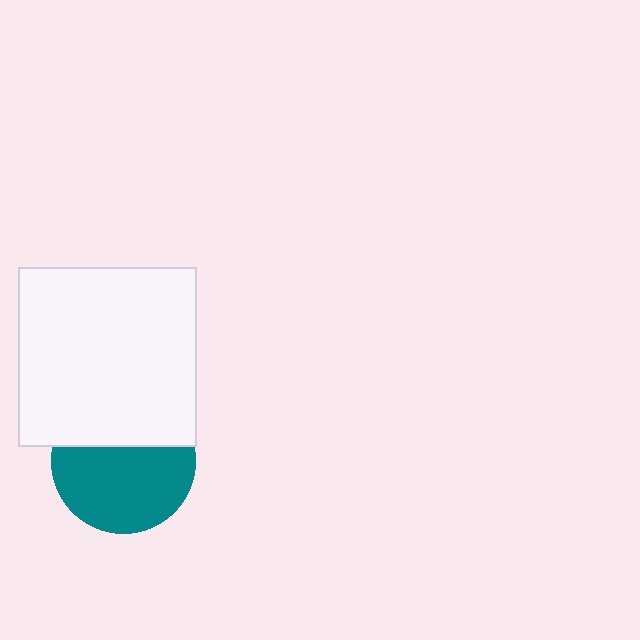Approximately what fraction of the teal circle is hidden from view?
Roughly 38% of the teal circle is hidden behind the white square.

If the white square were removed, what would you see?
You would see the complete teal circle.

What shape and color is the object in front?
The object in front is a white square.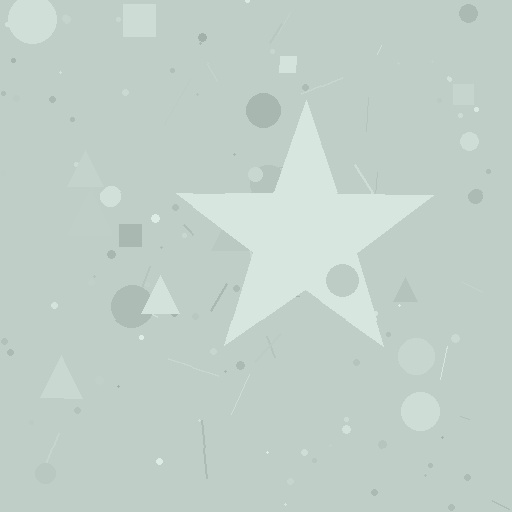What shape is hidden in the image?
A star is hidden in the image.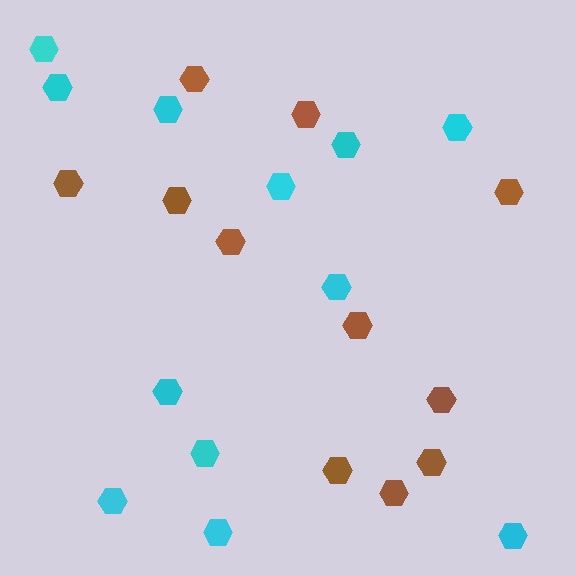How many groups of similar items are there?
There are 2 groups: one group of brown hexagons (11) and one group of cyan hexagons (12).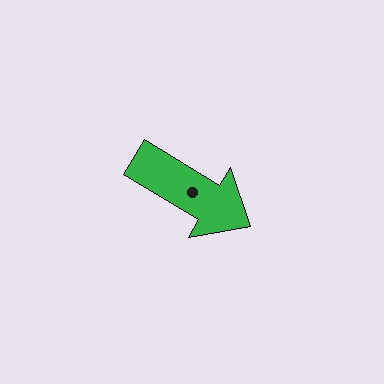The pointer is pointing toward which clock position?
Roughly 4 o'clock.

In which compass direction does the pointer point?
Southeast.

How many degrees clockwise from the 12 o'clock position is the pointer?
Approximately 121 degrees.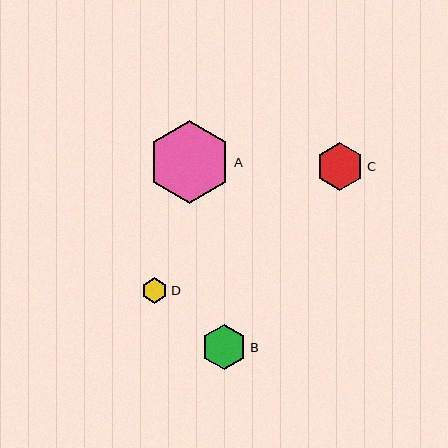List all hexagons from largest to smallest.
From largest to smallest: A, C, B, D.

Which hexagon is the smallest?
Hexagon D is the smallest with a size of approximately 25 pixels.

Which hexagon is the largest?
Hexagon A is the largest with a size of approximately 84 pixels.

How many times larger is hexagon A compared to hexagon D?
Hexagon A is approximately 3.3 times the size of hexagon D.